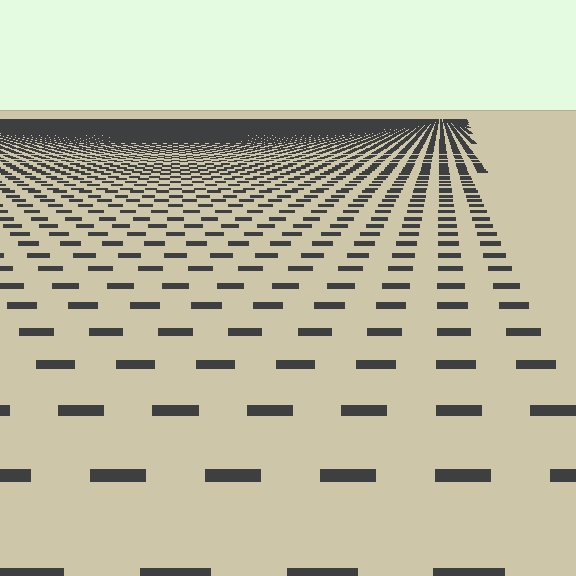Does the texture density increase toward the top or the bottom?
Density increases toward the top.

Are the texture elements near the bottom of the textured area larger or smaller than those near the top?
Larger. Near the bottom, elements are closer to the viewer and appear at a bigger on-screen size.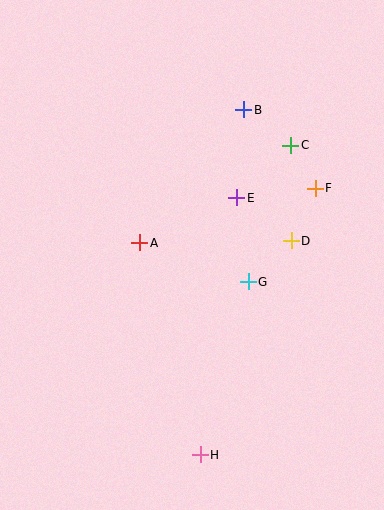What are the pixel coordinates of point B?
Point B is at (244, 110).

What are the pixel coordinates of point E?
Point E is at (237, 198).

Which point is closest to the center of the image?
Point A at (140, 243) is closest to the center.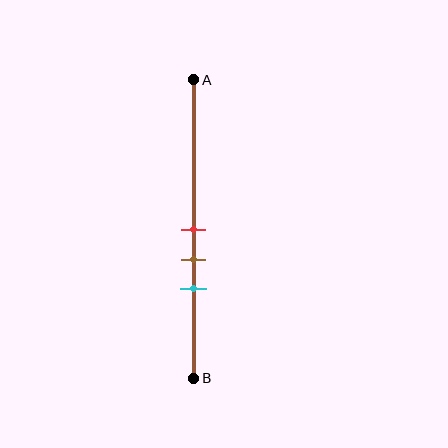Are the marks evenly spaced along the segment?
Yes, the marks are approximately evenly spaced.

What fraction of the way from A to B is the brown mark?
The brown mark is approximately 60% (0.6) of the way from A to B.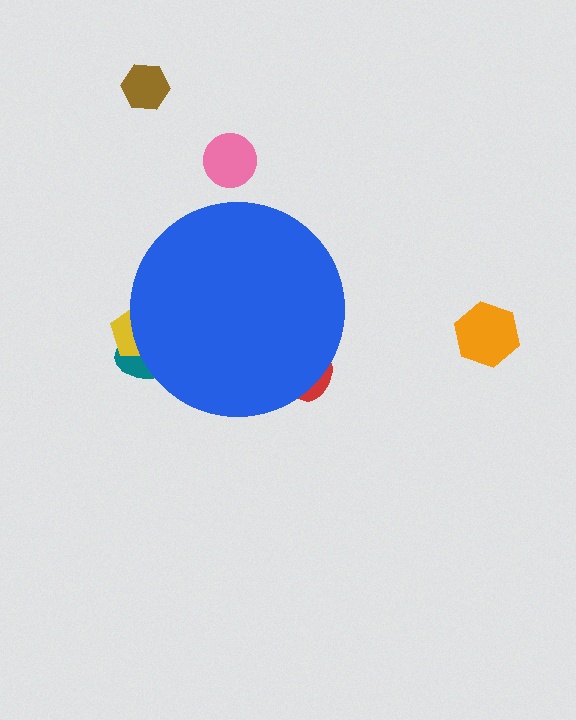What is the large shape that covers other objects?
A blue circle.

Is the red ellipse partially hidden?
Yes, the red ellipse is partially hidden behind the blue circle.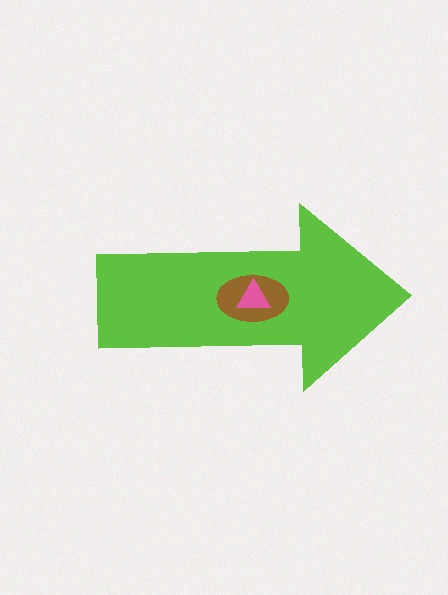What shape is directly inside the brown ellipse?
The pink triangle.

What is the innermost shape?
The pink triangle.